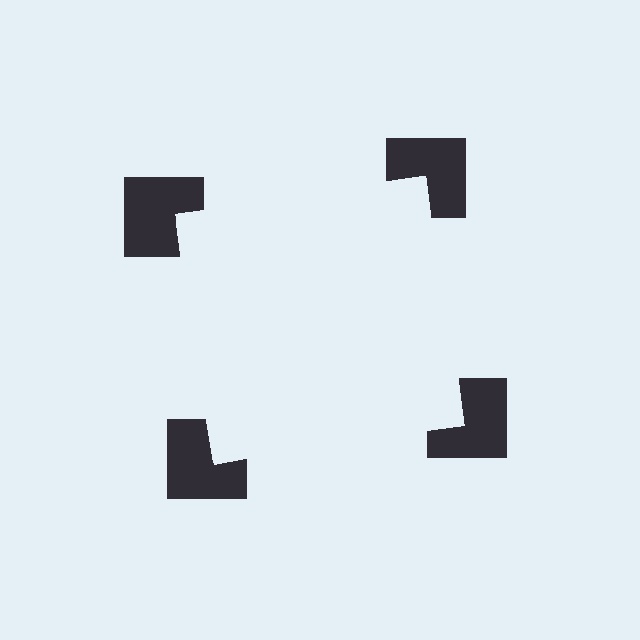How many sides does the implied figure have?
4 sides.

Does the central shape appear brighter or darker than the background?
It typically appears slightly brighter than the background, even though no actual brightness change is drawn.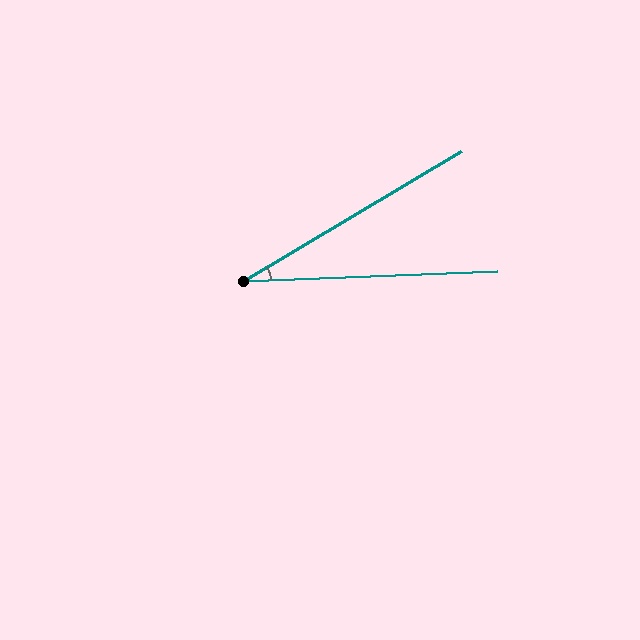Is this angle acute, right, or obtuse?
It is acute.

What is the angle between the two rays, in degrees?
Approximately 29 degrees.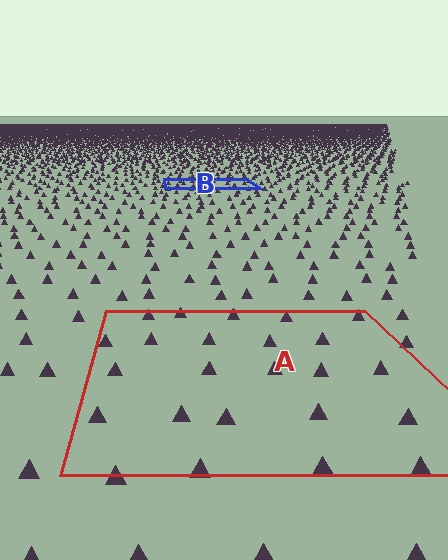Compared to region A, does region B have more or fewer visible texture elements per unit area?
Region B has more texture elements per unit area — they are packed more densely because it is farther away.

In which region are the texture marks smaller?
The texture marks are smaller in region B, because it is farther away.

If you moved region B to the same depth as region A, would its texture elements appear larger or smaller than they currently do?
They would appear larger. At a closer depth, the same texture elements are projected at a bigger on-screen size.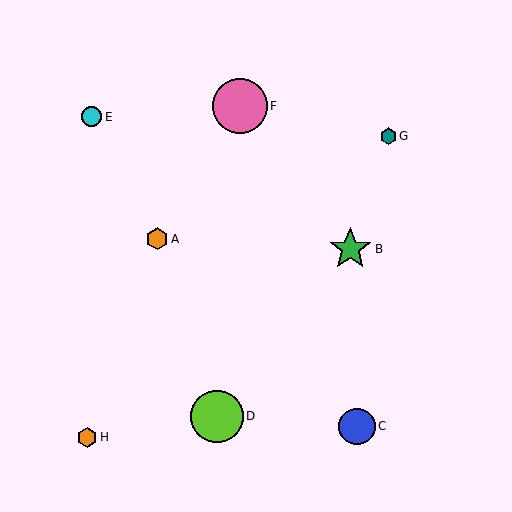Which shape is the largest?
The pink circle (labeled F) is the largest.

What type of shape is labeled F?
Shape F is a pink circle.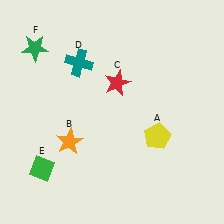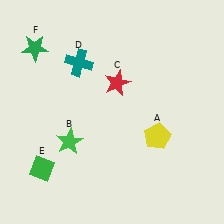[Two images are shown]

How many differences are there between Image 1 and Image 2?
There is 1 difference between the two images.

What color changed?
The star (B) changed from orange in Image 1 to green in Image 2.